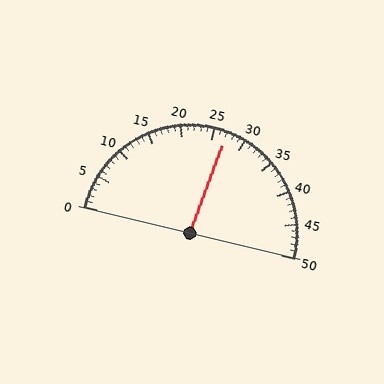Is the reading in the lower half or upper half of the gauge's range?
The reading is in the upper half of the range (0 to 50).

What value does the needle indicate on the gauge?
The needle indicates approximately 27.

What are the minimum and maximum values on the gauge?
The gauge ranges from 0 to 50.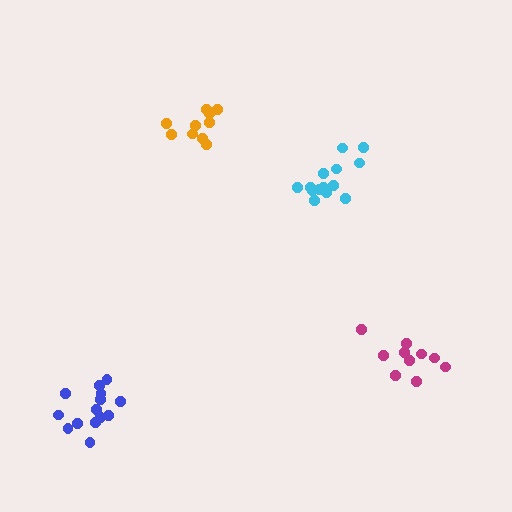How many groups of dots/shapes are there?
There are 4 groups.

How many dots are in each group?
Group 1: 14 dots, Group 2: 10 dots, Group 3: 10 dots, Group 4: 14 dots (48 total).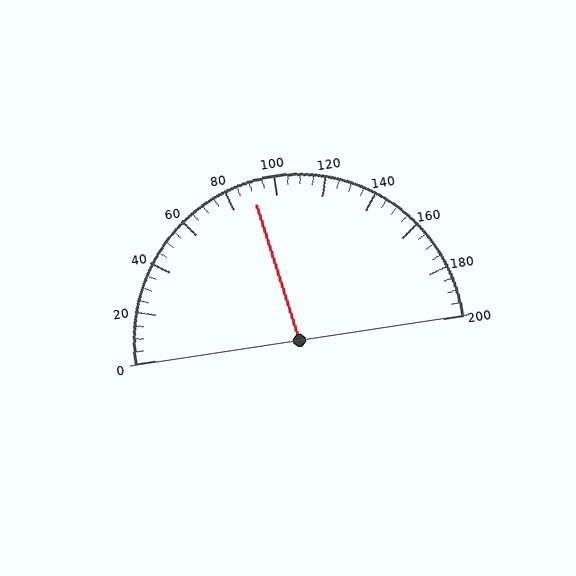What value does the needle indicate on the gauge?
The needle indicates approximately 90.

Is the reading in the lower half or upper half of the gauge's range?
The reading is in the lower half of the range (0 to 200).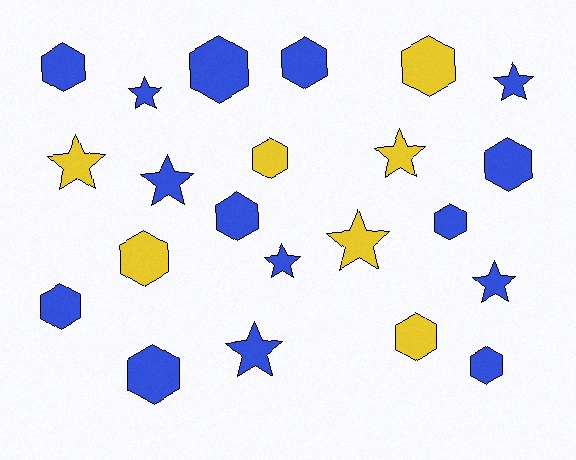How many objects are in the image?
There are 22 objects.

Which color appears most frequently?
Blue, with 15 objects.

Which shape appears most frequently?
Hexagon, with 13 objects.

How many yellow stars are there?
There are 3 yellow stars.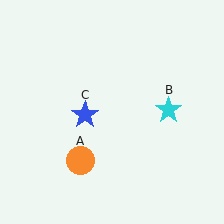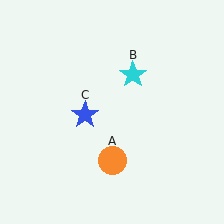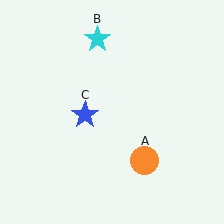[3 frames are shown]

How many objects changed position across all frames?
2 objects changed position: orange circle (object A), cyan star (object B).